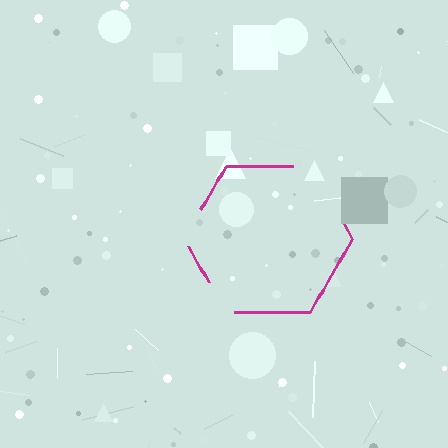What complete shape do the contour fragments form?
The contour fragments form a hexagon.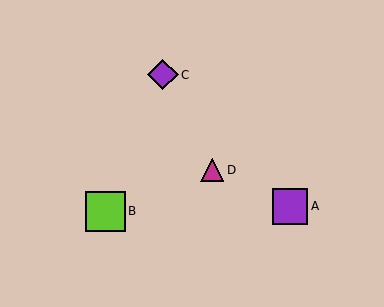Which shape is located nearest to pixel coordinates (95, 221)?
The lime square (labeled B) at (105, 211) is nearest to that location.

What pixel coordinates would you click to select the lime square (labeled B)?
Click at (105, 211) to select the lime square B.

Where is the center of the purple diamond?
The center of the purple diamond is at (163, 75).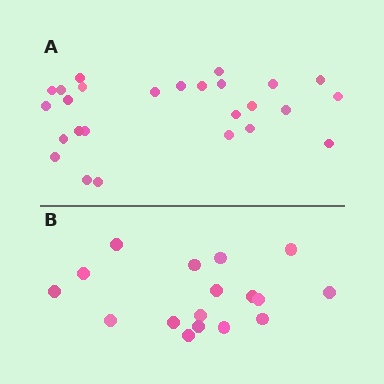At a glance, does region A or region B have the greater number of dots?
Region A (the top region) has more dots.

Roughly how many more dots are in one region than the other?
Region A has roughly 8 or so more dots than region B.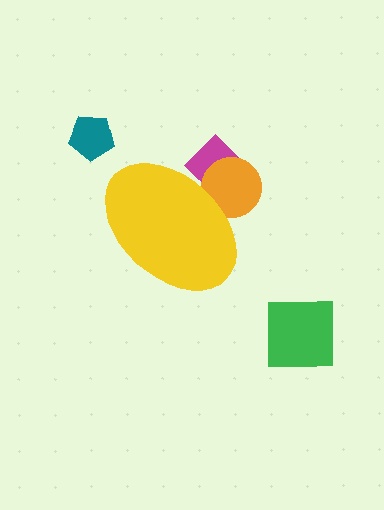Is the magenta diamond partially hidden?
Yes, the magenta diamond is partially hidden behind the yellow ellipse.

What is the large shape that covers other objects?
A yellow ellipse.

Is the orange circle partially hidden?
Yes, the orange circle is partially hidden behind the yellow ellipse.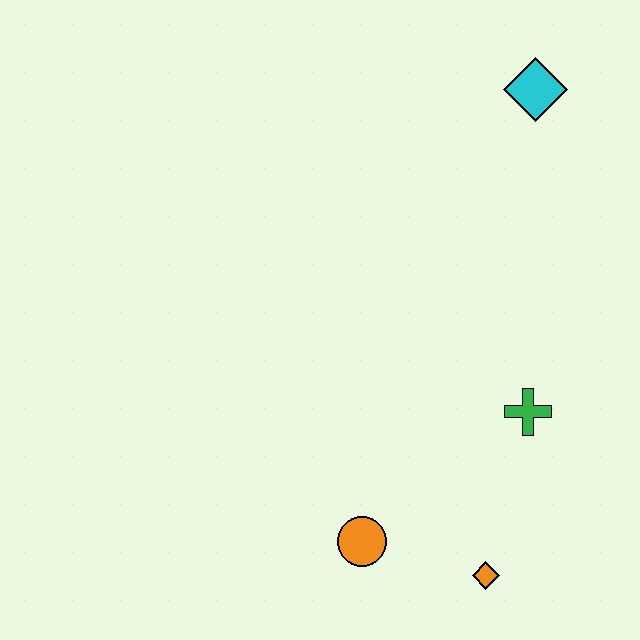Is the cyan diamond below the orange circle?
No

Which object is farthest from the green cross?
The cyan diamond is farthest from the green cross.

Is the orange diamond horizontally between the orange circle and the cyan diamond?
Yes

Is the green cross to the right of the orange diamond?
Yes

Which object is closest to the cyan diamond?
The green cross is closest to the cyan diamond.